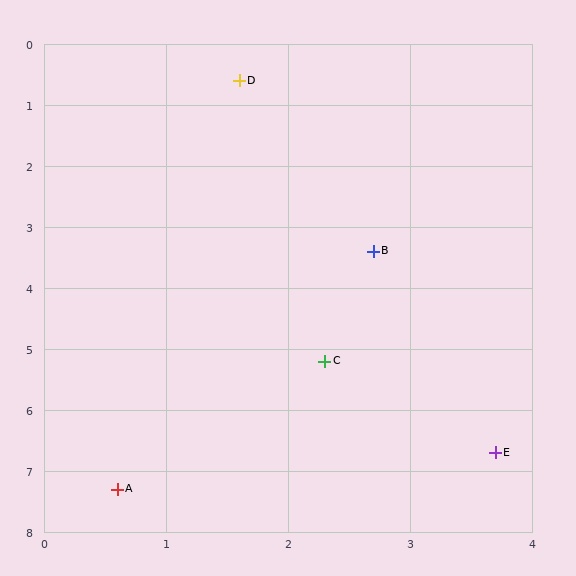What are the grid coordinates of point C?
Point C is at approximately (2.3, 5.2).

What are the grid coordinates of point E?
Point E is at approximately (3.7, 6.7).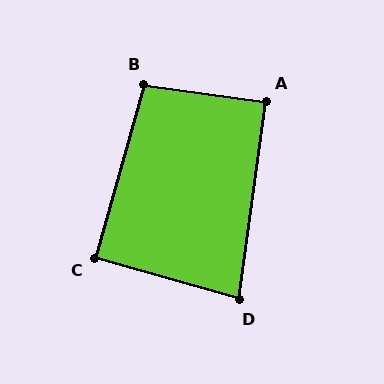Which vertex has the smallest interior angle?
D, at approximately 82 degrees.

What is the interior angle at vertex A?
Approximately 90 degrees (approximately right).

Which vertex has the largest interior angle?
B, at approximately 98 degrees.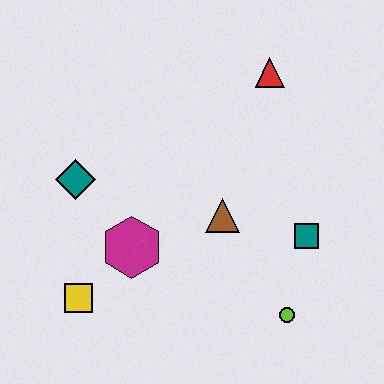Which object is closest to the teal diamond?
The magenta hexagon is closest to the teal diamond.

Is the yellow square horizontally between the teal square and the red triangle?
No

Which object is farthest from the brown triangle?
The yellow square is farthest from the brown triangle.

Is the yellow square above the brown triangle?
No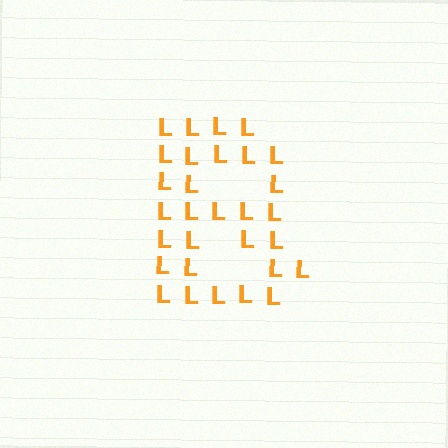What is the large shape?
The large shape is the letter B.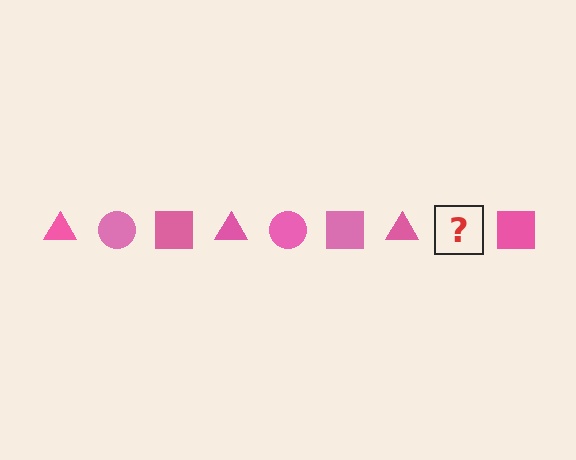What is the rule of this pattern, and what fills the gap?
The rule is that the pattern cycles through triangle, circle, square shapes in pink. The gap should be filled with a pink circle.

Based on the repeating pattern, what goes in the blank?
The blank should be a pink circle.